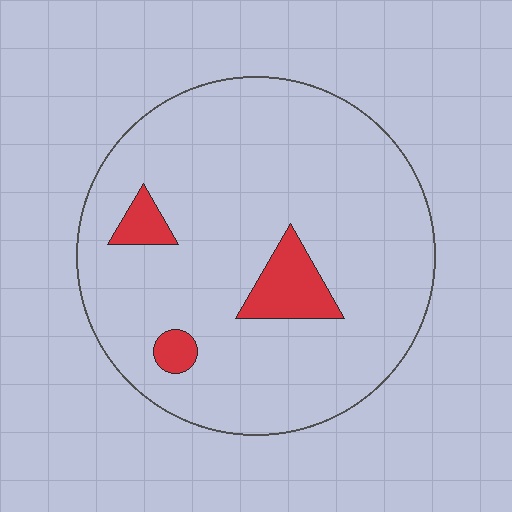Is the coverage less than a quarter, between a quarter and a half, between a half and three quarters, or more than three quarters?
Less than a quarter.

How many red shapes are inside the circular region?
3.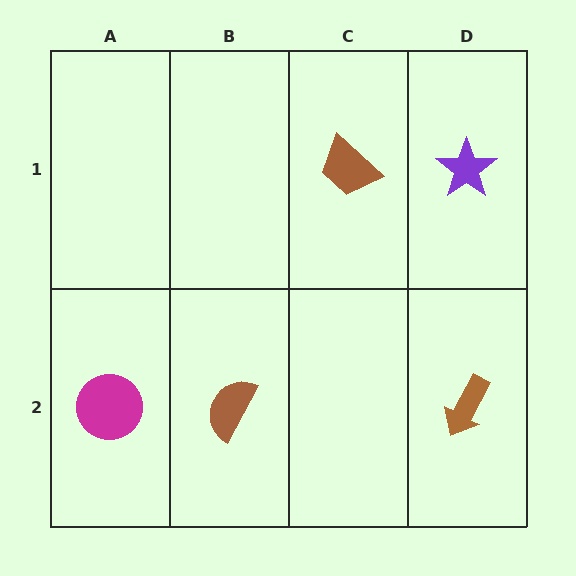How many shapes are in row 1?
2 shapes.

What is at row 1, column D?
A purple star.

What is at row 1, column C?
A brown trapezoid.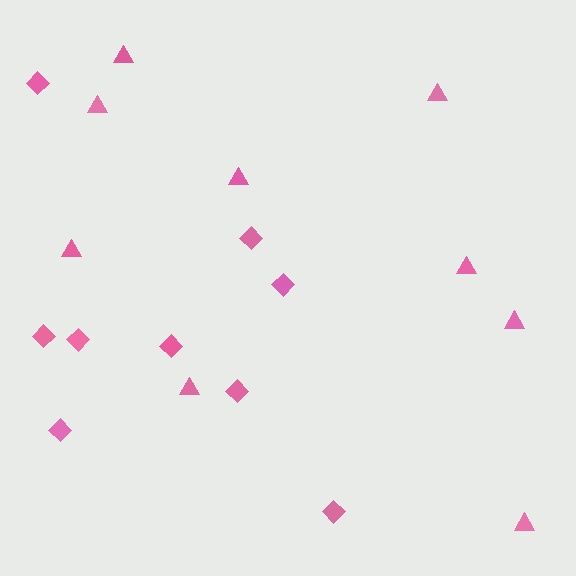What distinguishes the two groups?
There are 2 groups: one group of triangles (9) and one group of diamonds (9).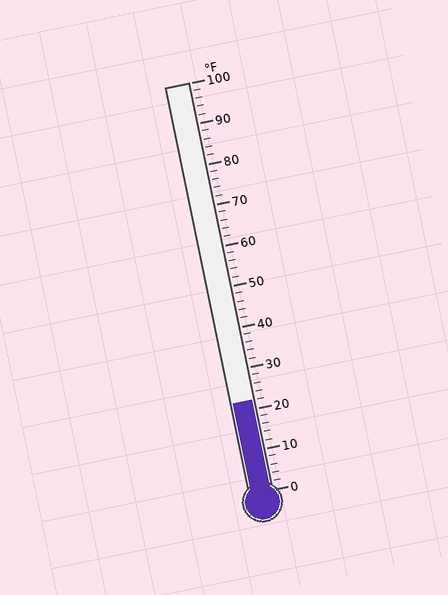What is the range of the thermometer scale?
The thermometer scale ranges from 0°F to 100°F.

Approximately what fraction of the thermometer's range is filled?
The thermometer is filled to approximately 20% of its range.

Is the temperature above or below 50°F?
The temperature is below 50°F.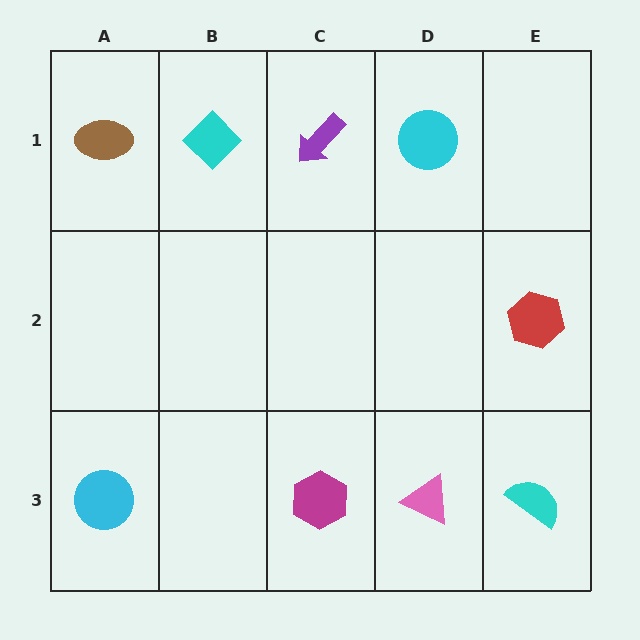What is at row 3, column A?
A cyan circle.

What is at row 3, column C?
A magenta hexagon.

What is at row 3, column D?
A pink triangle.